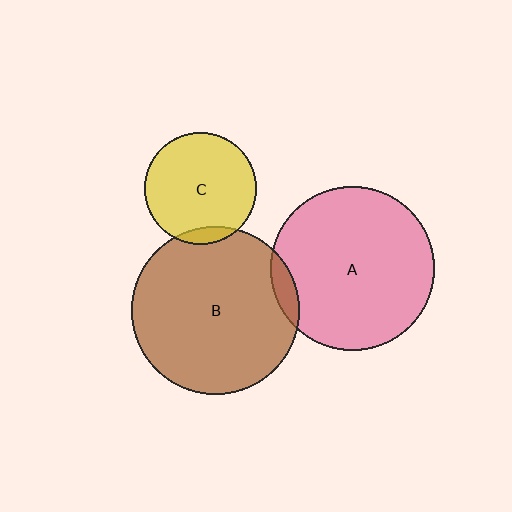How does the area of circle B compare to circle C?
Approximately 2.2 times.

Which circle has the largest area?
Circle B (brown).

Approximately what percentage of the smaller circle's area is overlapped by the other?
Approximately 10%.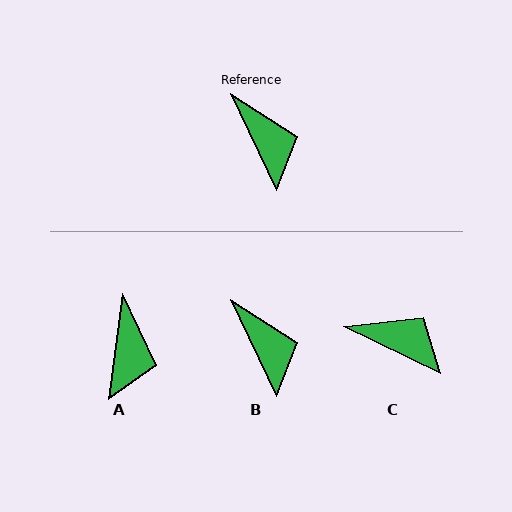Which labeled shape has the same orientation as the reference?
B.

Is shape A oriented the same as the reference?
No, it is off by about 33 degrees.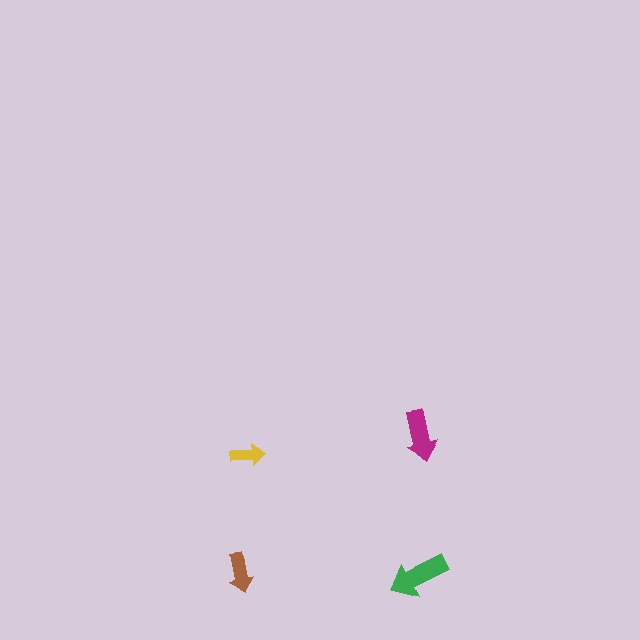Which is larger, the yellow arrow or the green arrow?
The green one.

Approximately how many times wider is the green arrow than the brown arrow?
About 1.5 times wider.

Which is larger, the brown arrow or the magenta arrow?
The magenta one.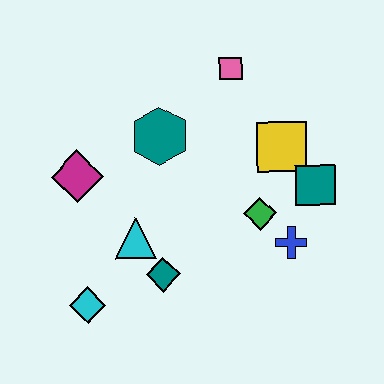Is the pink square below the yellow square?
No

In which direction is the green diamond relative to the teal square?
The green diamond is to the left of the teal square.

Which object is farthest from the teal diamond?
The pink square is farthest from the teal diamond.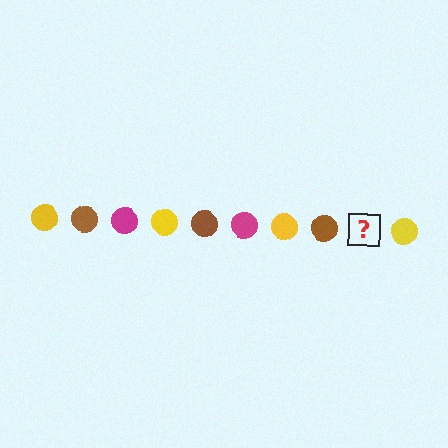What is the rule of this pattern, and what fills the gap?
The rule is that the pattern cycles through yellow, brown, magenta circles. The gap should be filled with a magenta circle.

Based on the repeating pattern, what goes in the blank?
The blank should be a magenta circle.